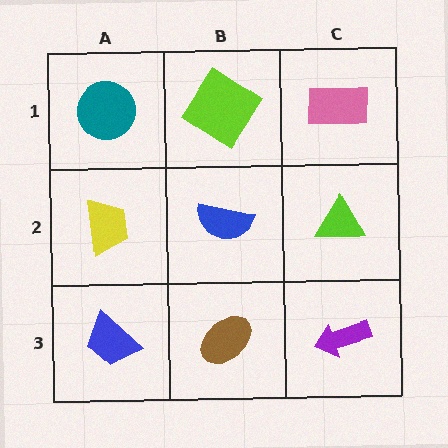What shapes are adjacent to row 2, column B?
A lime diamond (row 1, column B), a brown ellipse (row 3, column B), a yellow trapezoid (row 2, column A), a lime triangle (row 2, column C).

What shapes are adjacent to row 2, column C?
A pink rectangle (row 1, column C), a purple arrow (row 3, column C), a blue semicircle (row 2, column B).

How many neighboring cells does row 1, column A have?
2.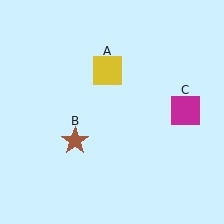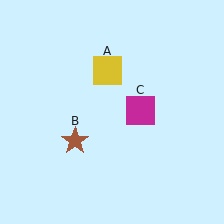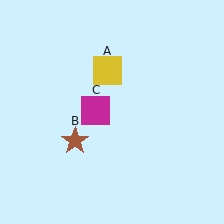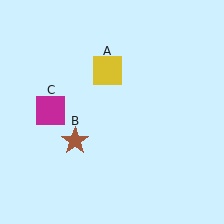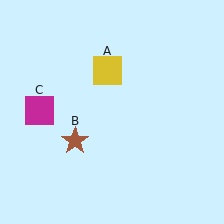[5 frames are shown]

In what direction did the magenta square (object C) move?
The magenta square (object C) moved left.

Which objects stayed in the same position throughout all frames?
Yellow square (object A) and brown star (object B) remained stationary.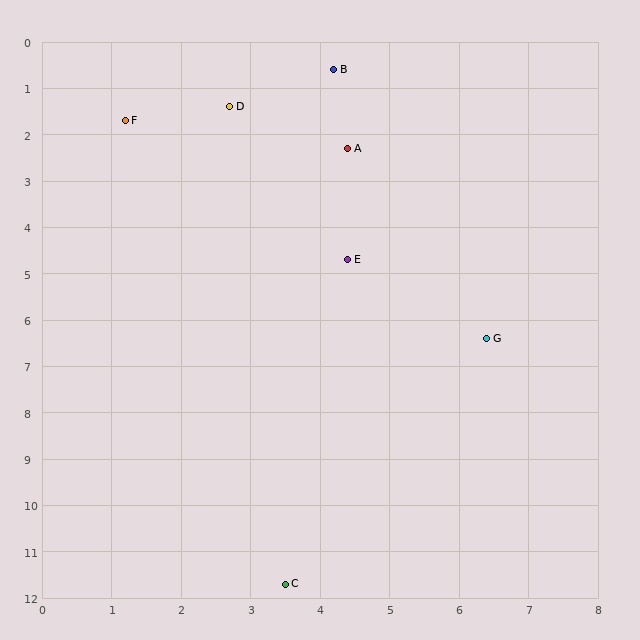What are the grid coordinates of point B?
Point B is at approximately (4.2, 0.6).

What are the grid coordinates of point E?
Point E is at approximately (4.4, 4.7).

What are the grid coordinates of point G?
Point G is at approximately (6.4, 6.4).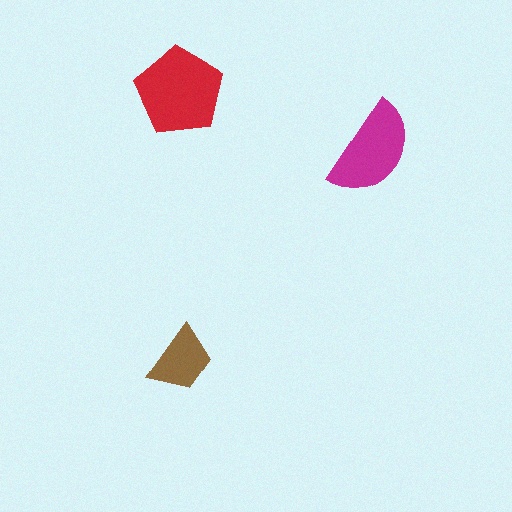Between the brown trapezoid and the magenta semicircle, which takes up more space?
The magenta semicircle.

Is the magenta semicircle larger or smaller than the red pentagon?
Smaller.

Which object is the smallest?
The brown trapezoid.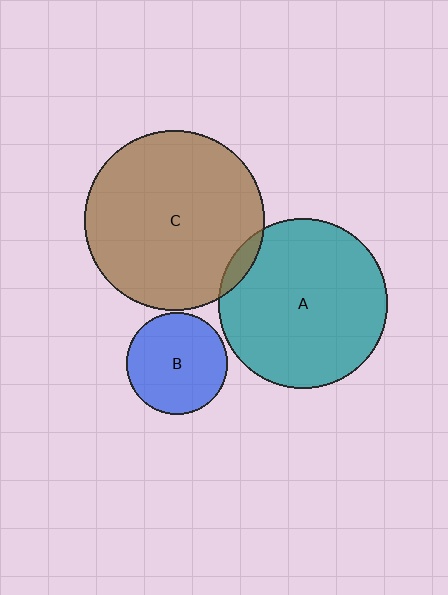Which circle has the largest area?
Circle C (brown).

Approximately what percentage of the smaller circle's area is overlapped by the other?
Approximately 5%.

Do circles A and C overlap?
Yes.